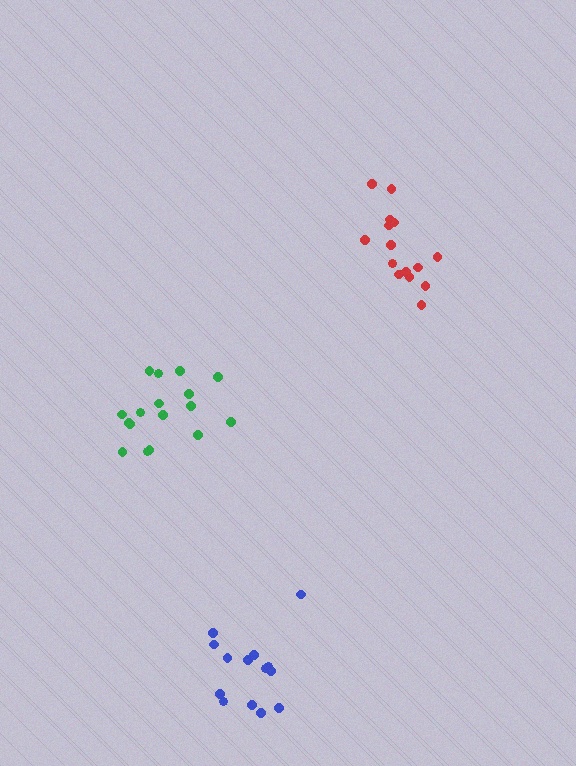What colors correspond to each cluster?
The clusters are colored: green, red, blue.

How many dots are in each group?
Group 1: 17 dots, Group 2: 15 dots, Group 3: 14 dots (46 total).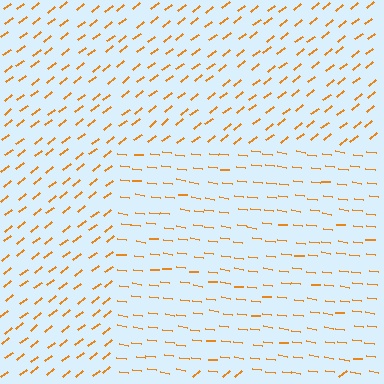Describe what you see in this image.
The image is filled with small orange line segments. A rectangle region in the image has lines oriented differently from the surrounding lines, creating a visible texture boundary.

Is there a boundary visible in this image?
Yes, there is a texture boundary formed by a change in line orientation.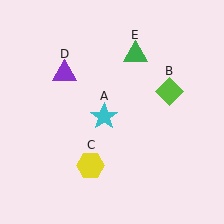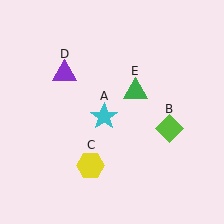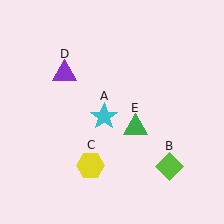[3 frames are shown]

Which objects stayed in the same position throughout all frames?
Cyan star (object A) and yellow hexagon (object C) and purple triangle (object D) remained stationary.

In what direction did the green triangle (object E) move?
The green triangle (object E) moved down.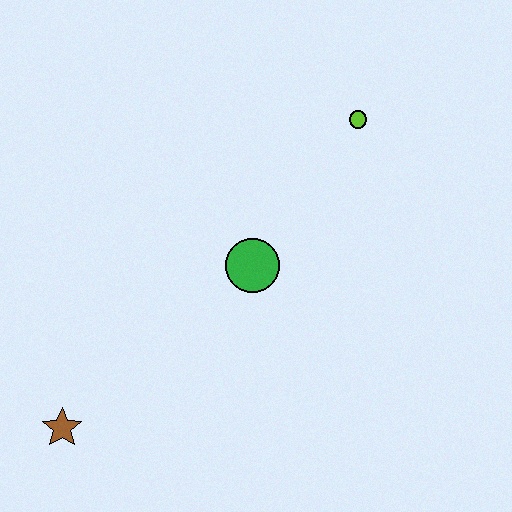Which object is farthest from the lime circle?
The brown star is farthest from the lime circle.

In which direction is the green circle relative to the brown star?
The green circle is to the right of the brown star.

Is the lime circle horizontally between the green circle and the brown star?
No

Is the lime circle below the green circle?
No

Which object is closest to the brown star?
The green circle is closest to the brown star.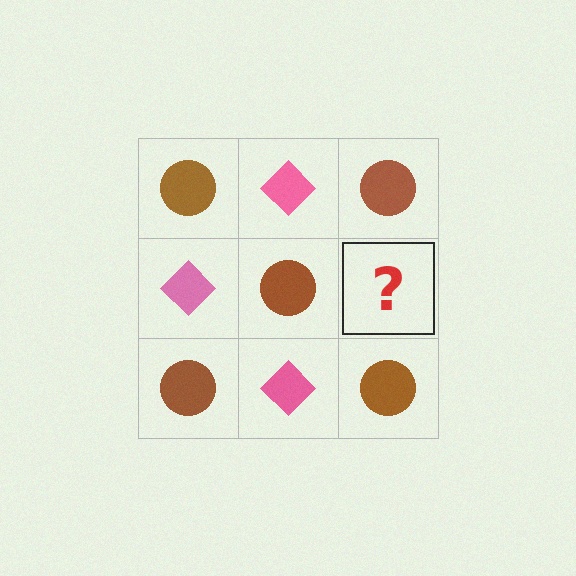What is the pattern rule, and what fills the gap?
The rule is that it alternates brown circle and pink diamond in a checkerboard pattern. The gap should be filled with a pink diamond.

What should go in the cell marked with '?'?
The missing cell should contain a pink diamond.